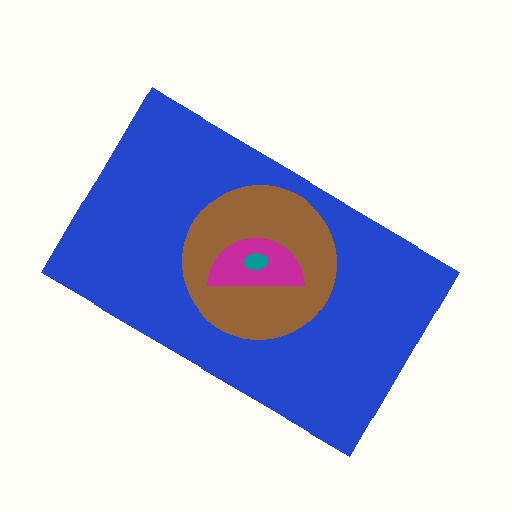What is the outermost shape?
The blue rectangle.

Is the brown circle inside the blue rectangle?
Yes.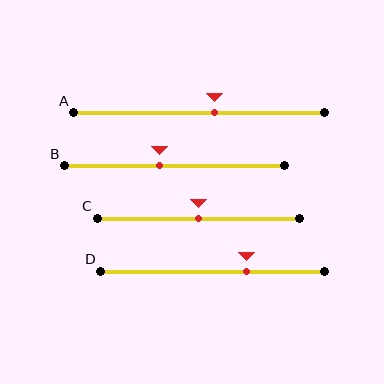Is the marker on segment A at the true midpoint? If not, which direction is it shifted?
No, the marker on segment A is shifted to the right by about 6% of the segment length.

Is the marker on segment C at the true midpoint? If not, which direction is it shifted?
Yes, the marker on segment C is at the true midpoint.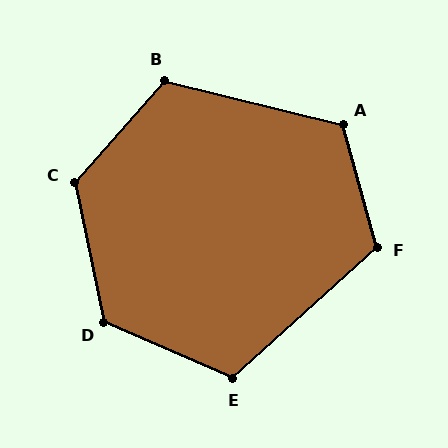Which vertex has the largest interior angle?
C, at approximately 127 degrees.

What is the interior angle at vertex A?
Approximately 119 degrees (obtuse).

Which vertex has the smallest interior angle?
E, at approximately 114 degrees.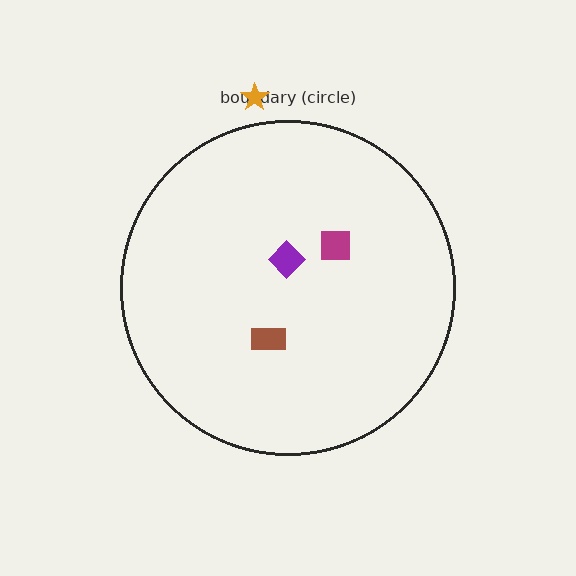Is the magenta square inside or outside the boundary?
Inside.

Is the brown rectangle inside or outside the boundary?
Inside.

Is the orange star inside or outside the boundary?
Outside.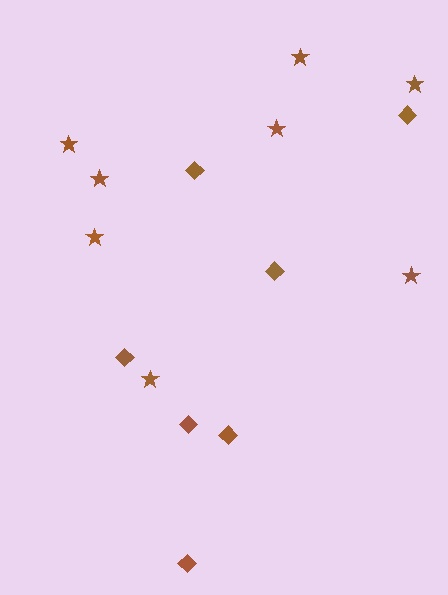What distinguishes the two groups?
There are 2 groups: one group of stars (8) and one group of diamonds (7).